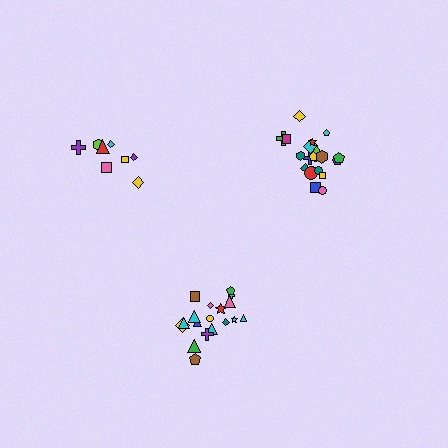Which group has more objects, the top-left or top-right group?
The top-right group.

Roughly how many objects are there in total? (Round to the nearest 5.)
Roughly 50 objects in total.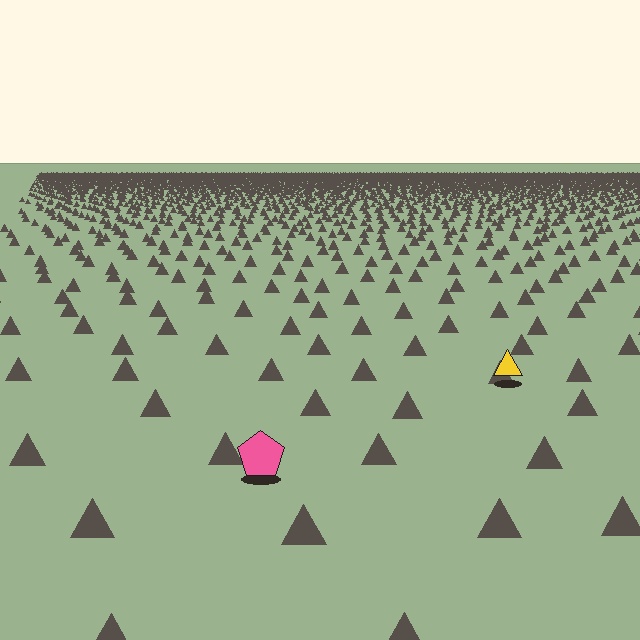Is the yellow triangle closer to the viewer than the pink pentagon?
No. The pink pentagon is closer — you can tell from the texture gradient: the ground texture is coarser near it.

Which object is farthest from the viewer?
The yellow triangle is farthest from the viewer. It appears smaller and the ground texture around it is denser.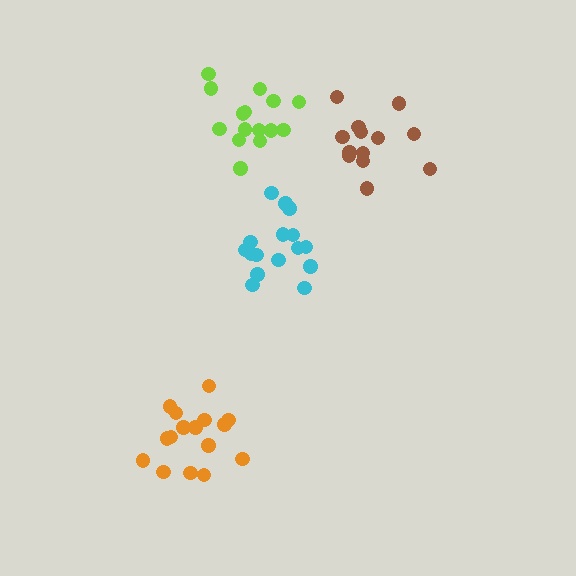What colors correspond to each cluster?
The clusters are colored: orange, cyan, brown, lime.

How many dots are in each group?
Group 1: 16 dots, Group 2: 16 dots, Group 3: 13 dots, Group 4: 15 dots (60 total).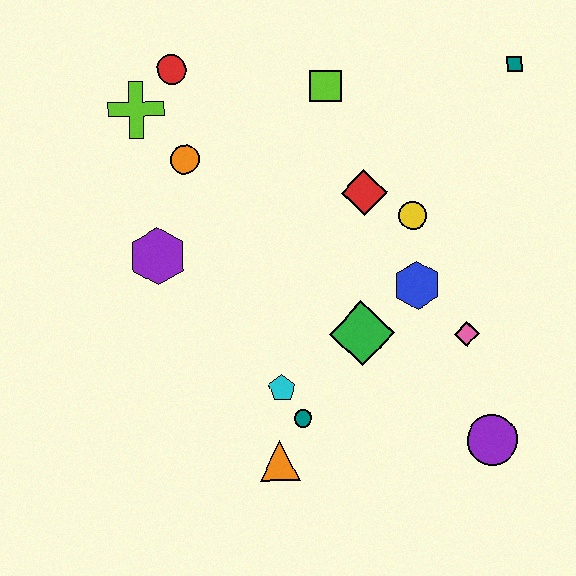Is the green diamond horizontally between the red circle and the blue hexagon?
Yes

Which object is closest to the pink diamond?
The blue hexagon is closest to the pink diamond.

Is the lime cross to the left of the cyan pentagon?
Yes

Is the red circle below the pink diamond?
No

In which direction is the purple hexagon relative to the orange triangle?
The purple hexagon is above the orange triangle.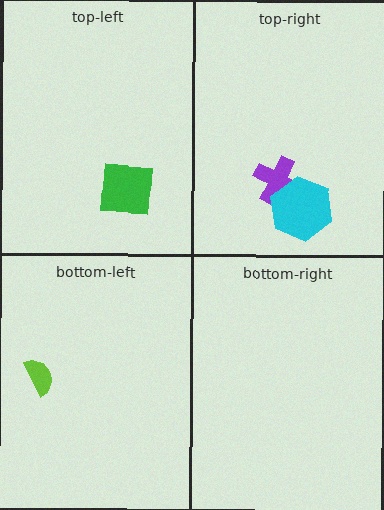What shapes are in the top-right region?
The purple cross, the cyan hexagon.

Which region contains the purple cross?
The top-right region.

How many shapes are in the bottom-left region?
1.